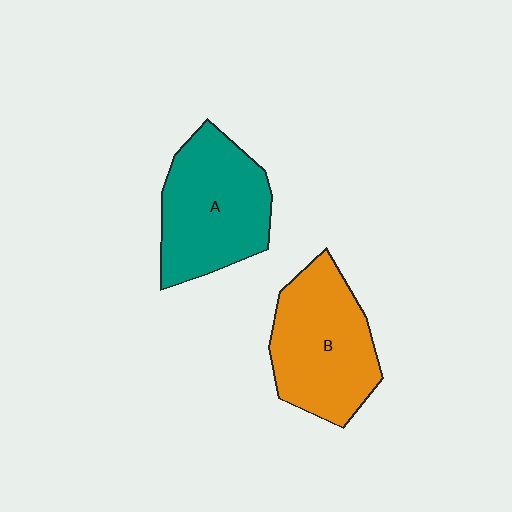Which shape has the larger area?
Shape A (teal).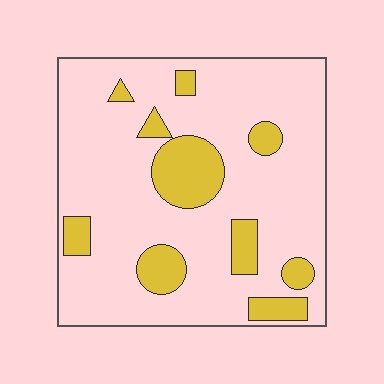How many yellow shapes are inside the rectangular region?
10.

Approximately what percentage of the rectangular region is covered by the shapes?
Approximately 20%.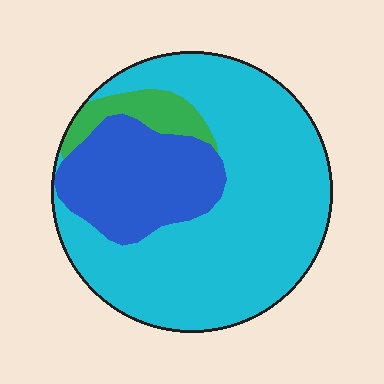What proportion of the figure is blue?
Blue covers 24% of the figure.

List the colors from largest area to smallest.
From largest to smallest: cyan, blue, green.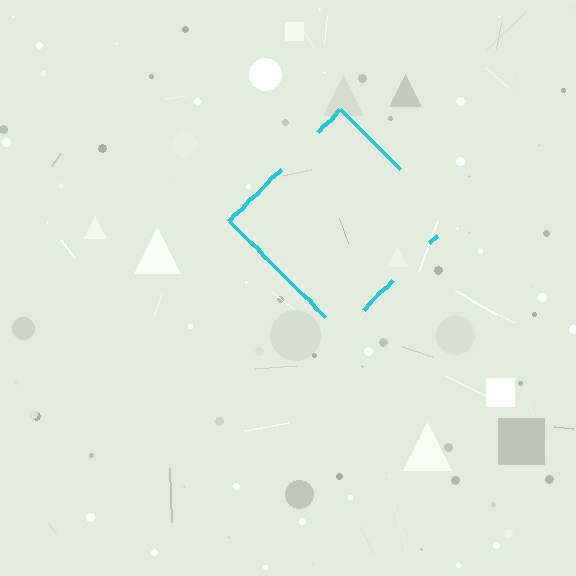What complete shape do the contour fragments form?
The contour fragments form a diamond.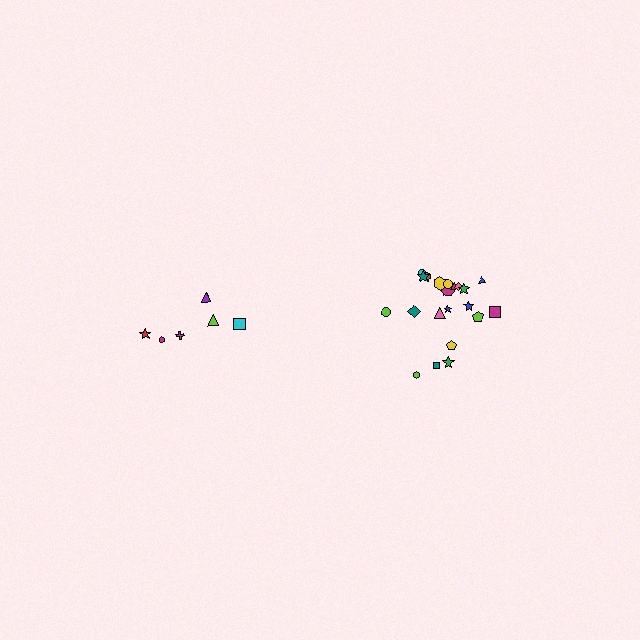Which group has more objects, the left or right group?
The right group.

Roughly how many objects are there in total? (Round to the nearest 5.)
Roughly 30 objects in total.